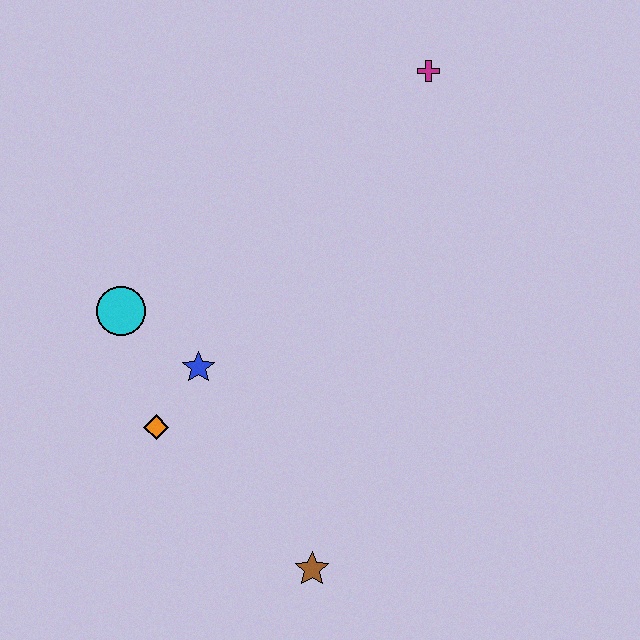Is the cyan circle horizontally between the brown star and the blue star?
No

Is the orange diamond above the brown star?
Yes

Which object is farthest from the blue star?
The magenta cross is farthest from the blue star.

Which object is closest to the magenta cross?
The blue star is closest to the magenta cross.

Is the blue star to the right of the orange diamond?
Yes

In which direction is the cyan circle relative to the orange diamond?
The cyan circle is above the orange diamond.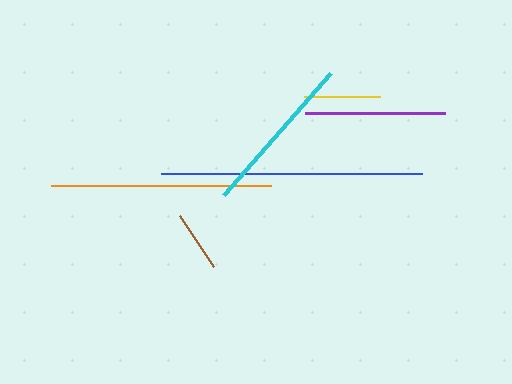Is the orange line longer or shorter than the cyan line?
The orange line is longer than the cyan line.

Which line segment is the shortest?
The brown line is the shortest at approximately 62 pixels.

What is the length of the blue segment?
The blue segment is approximately 261 pixels long.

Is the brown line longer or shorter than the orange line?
The orange line is longer than the brown line.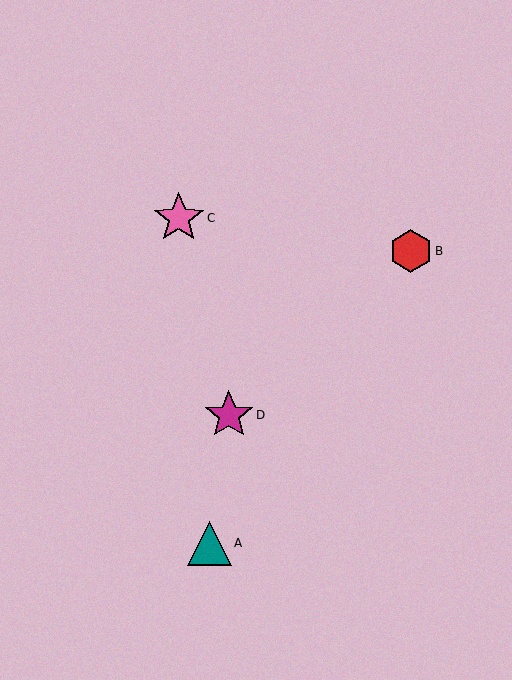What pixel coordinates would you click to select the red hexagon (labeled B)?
Click at (411, 251) to select the red hexagon B.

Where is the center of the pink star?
The center of the pink star is at (179, 218).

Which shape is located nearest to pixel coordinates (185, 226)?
The pink star (labeled C) at (179, 218) is nearest to that location.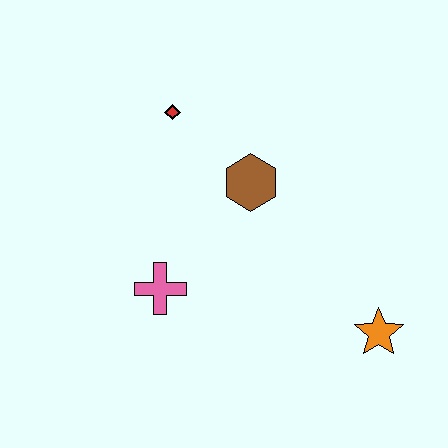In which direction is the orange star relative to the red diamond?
The orange star is below the red diamond.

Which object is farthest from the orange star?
The red diamond is farthest from the orange star.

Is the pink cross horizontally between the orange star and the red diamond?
No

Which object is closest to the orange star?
The brown hexagon is closest to the orange star.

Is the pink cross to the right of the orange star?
No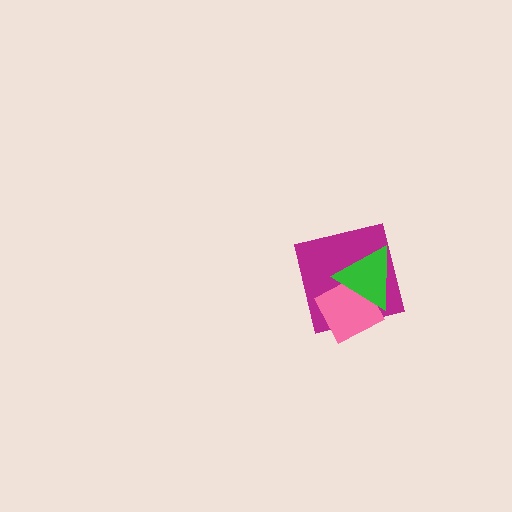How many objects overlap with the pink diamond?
2 objects overlap with the pink diamond.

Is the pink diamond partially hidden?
Yes, it is partially covered by another shape.